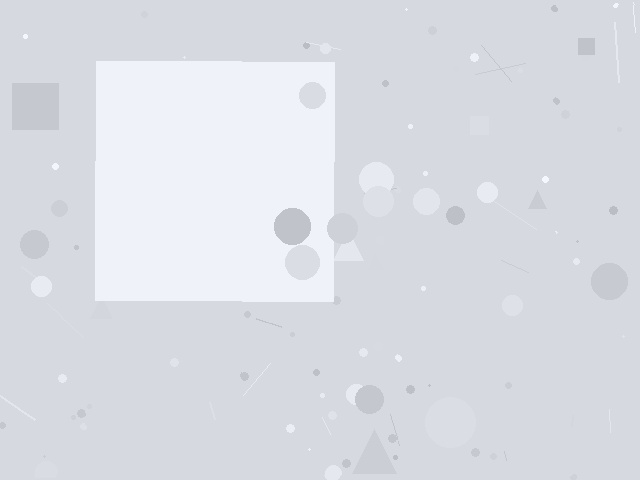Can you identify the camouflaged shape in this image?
The camouflaged shape is a square.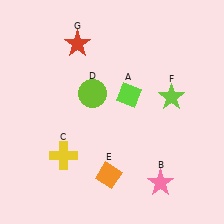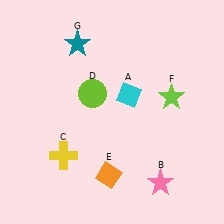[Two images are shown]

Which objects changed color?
A changed from lime to cyan. G changed from red to teal.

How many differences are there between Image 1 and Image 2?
There are 2 differences between the two images.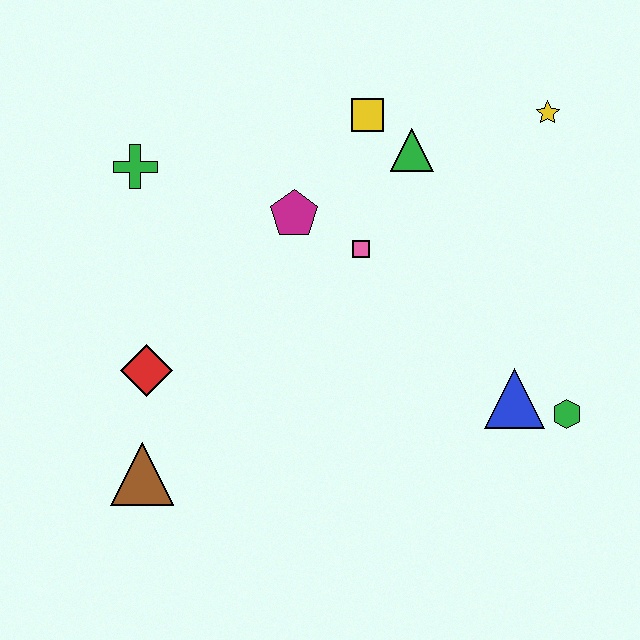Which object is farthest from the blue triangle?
The green cross is farthest from the blue triangle.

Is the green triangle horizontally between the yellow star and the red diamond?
Yes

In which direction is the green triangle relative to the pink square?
The green triangle is above the pink square.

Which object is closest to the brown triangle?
The red diamond is closest to the brown triangle.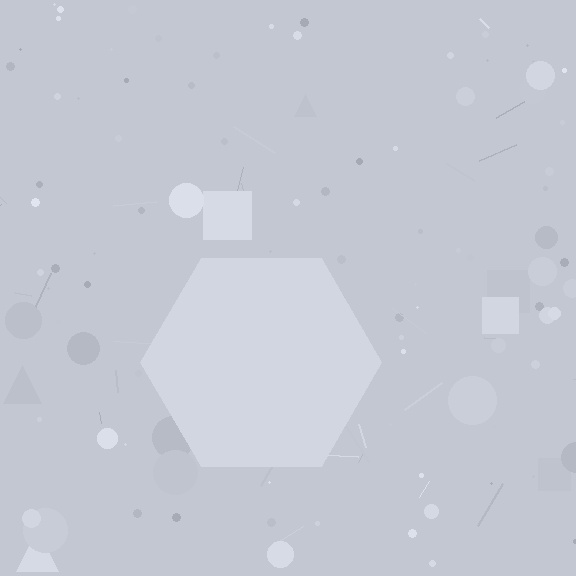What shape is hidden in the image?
A hexagon is hidden in the image.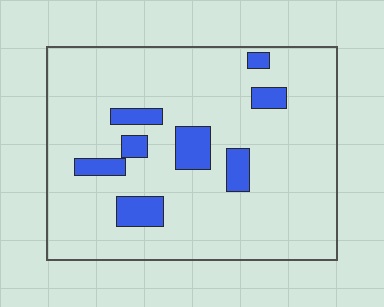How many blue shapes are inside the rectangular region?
8.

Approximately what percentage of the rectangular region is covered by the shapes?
Approximately 10%.